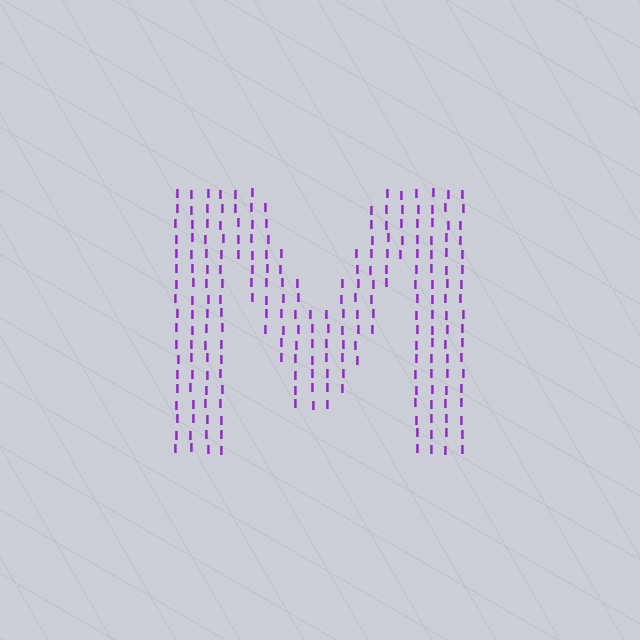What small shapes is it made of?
It is made of small letter I's.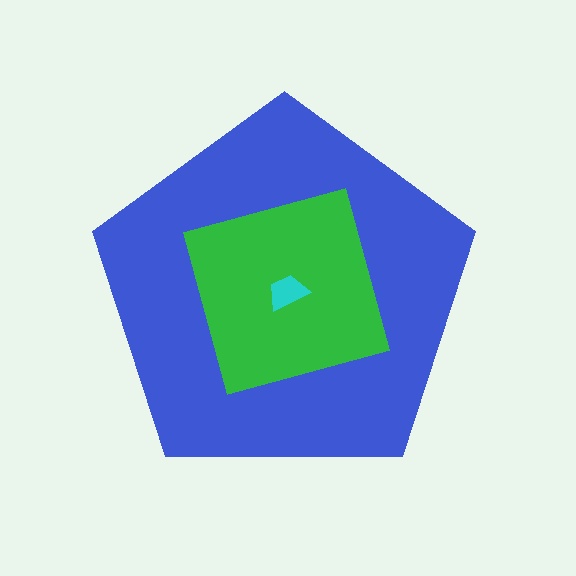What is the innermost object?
The cyan trapezoid.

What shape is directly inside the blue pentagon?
The green square.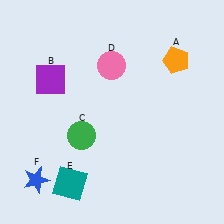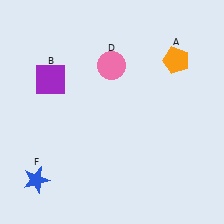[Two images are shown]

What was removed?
The teal square (E), the green circle (C) were removed in Image 2.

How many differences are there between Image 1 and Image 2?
There are 2 differences between the two images.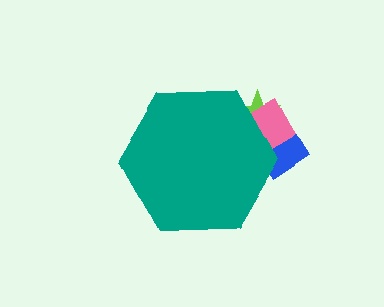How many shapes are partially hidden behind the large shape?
3 shapes are partially hidden.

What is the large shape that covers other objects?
A teal hexagon.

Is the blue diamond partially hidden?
Yes, the blue diamond is partially hidden behind the teal hexagon.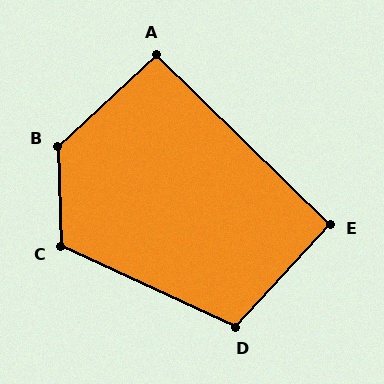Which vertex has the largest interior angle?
B, at approximately 131 degrees.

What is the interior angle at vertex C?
Approximately 117 degrees (obtuse).